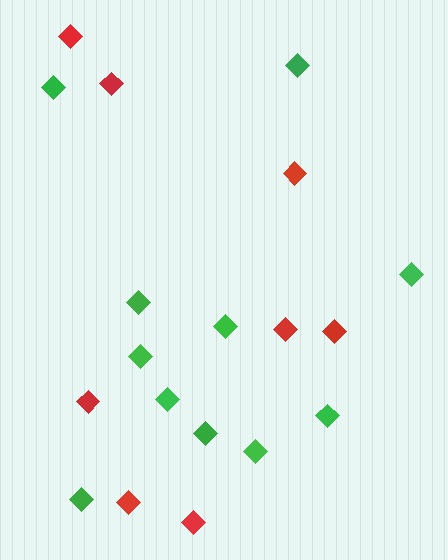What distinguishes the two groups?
There are 2 groups: one group of red diamonds (8) and one group of green diamonds (11).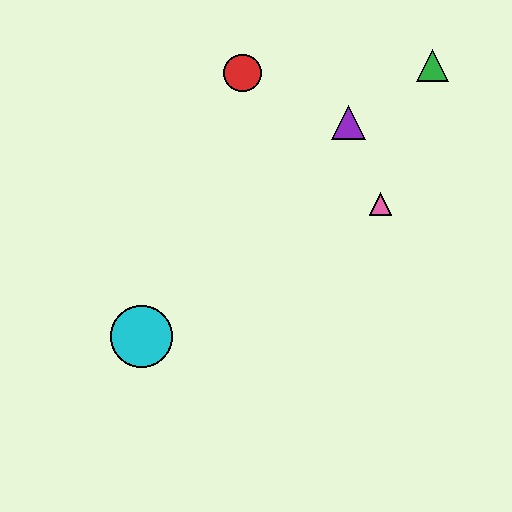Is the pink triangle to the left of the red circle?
No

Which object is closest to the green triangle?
The purple triangle is closest to the green triangle.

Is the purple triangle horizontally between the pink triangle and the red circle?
Yes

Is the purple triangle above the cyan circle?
Yes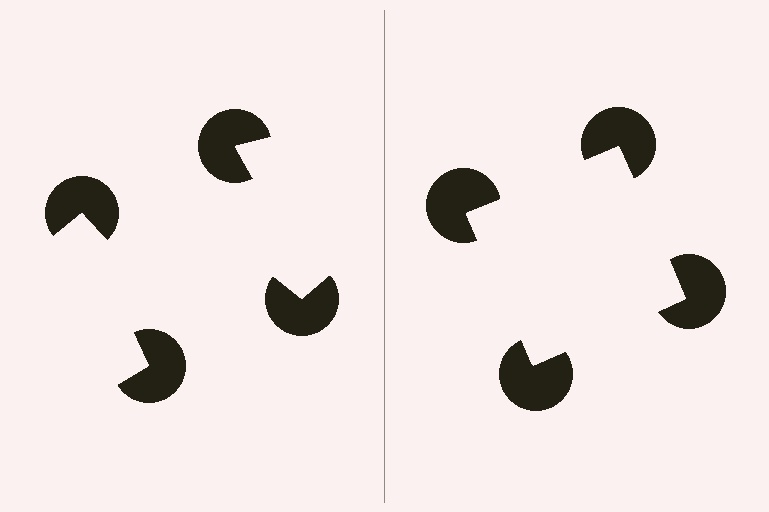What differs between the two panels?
The pac-man discs are positioned identically on both sides; only the wedge orientations differ. On the right they align to a square; on the left they are misaligned.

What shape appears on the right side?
An illusory square.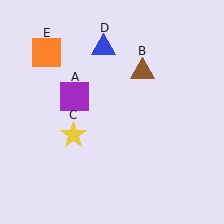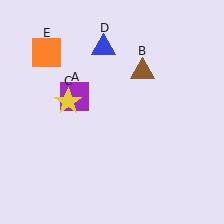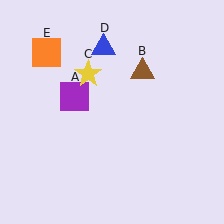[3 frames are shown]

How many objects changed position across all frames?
1 object changed position: yellow star (object C).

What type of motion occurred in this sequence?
The yellow star (object C) rotated clockwise around the center of the scene.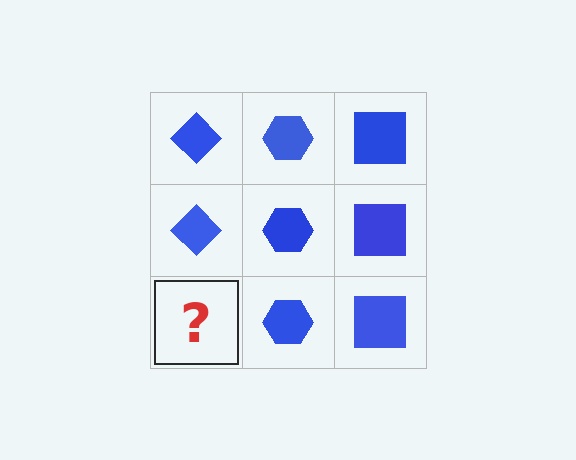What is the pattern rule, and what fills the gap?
The rule is that each column has a consistent shape. The gap should be filled with a blue diamond.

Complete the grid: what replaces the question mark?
The question mark should be replaced with a blue diamond.